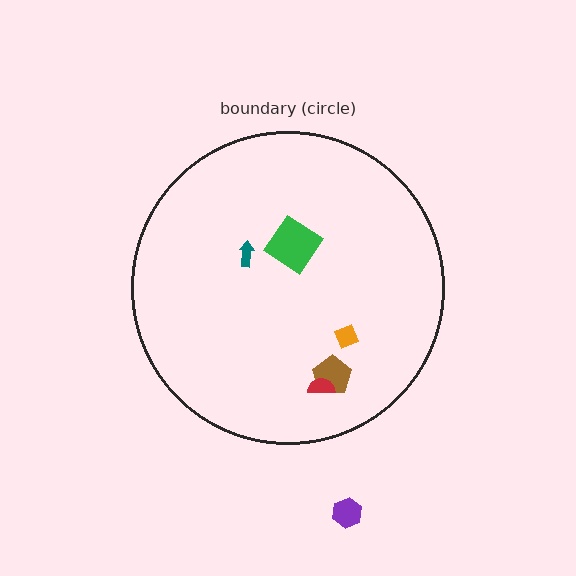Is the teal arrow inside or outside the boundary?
Inside.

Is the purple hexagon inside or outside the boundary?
Outside.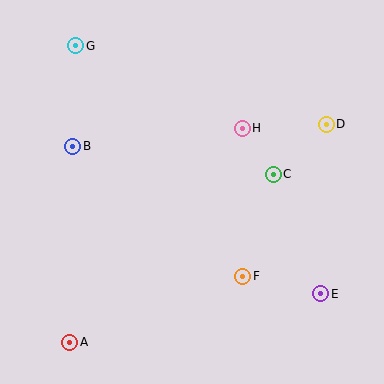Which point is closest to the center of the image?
Point H at (242, 128) is closest to the center.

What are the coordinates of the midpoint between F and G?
The midpoint between F and G is at (159, 161).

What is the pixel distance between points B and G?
The distance between B and G is 101 pixels.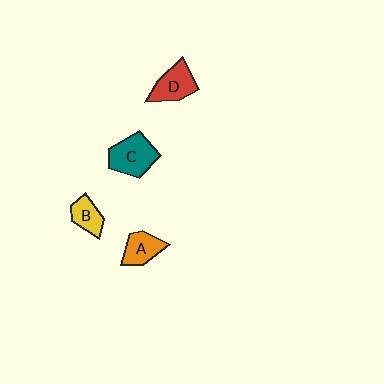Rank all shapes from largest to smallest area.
From largest to smallest: C (teal), D (red), A (orange), B (yellow).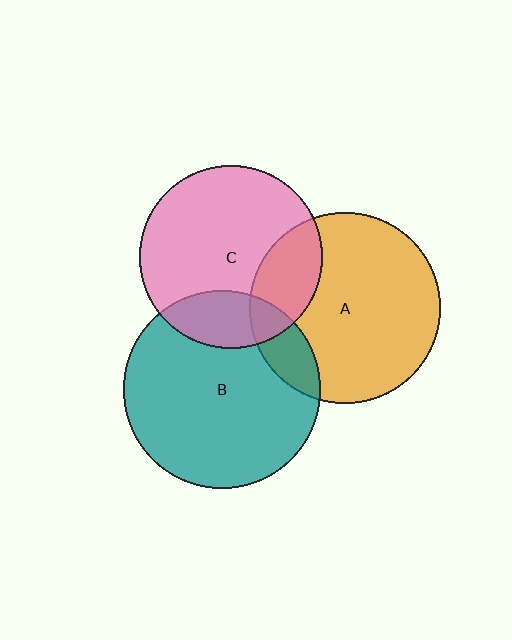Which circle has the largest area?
Circle B (teal).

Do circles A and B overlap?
Yes.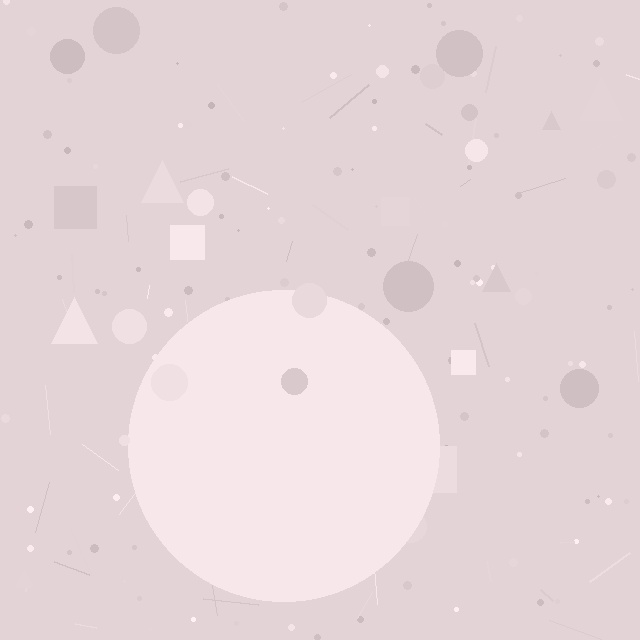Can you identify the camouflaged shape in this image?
The camouflaged shape is a circle.